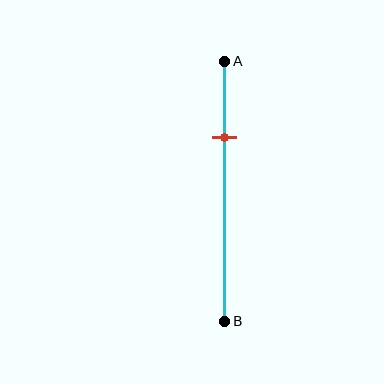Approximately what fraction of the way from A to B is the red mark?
The red mark is approximately 30% of the way from A to B.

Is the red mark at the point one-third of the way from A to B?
No, the mark is at about 30% from A, not at the 33% one-third point.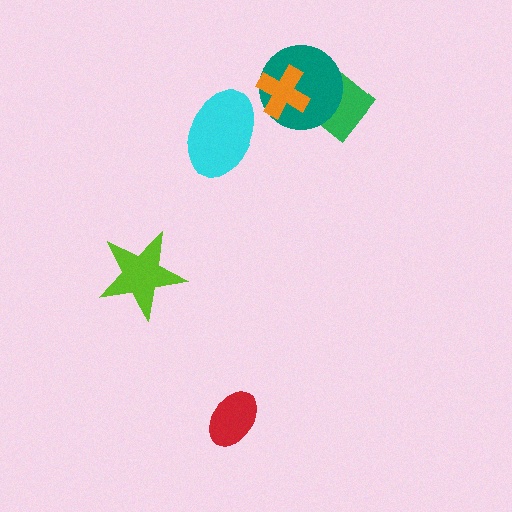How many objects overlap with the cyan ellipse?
0 objects overlap with the cyan ellipse.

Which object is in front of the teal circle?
The orange cross is in front of the teal circle.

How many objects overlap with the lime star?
0 objects overlap with the lime star.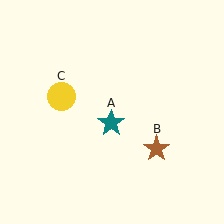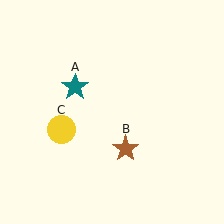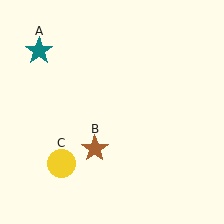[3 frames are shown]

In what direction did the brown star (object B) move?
The brown star (object B) moved left.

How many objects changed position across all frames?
3 objects changed position: teal star (object A), brown star (object B), yellow circle (object C).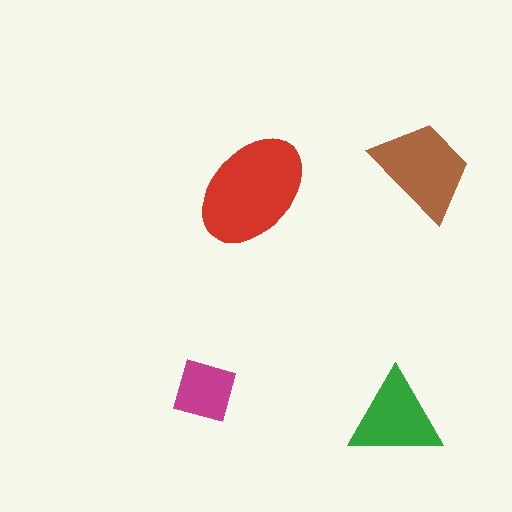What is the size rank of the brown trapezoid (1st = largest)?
2nd.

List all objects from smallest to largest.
The magenta diamond, the green triangle, the brown trapezoid, the red ellipse.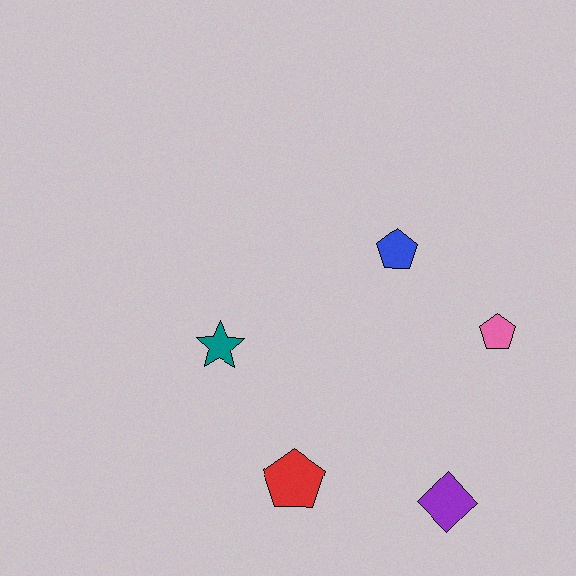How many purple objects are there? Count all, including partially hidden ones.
There is 1 purple object.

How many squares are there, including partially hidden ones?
There are no squares.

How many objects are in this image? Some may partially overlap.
There are 5 objects.